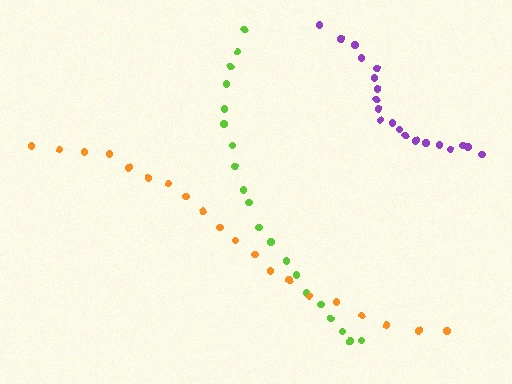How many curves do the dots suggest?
There are 3 distinct paths.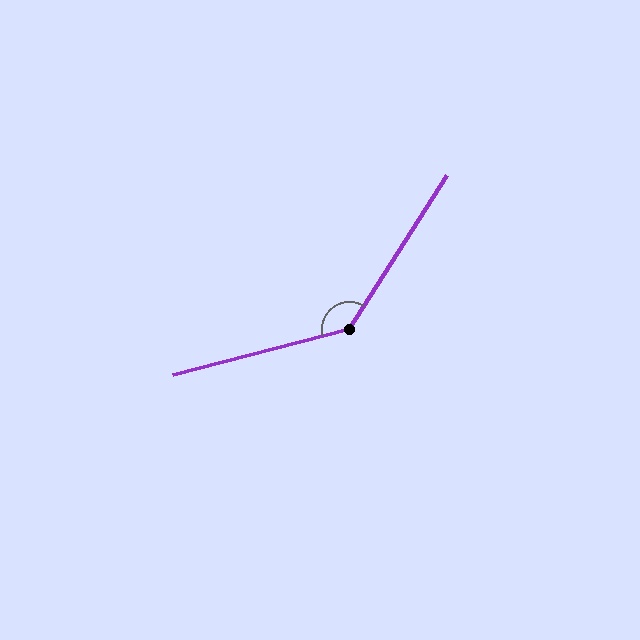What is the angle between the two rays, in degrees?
Approximately 137 degrees.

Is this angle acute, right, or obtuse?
It is obtuse.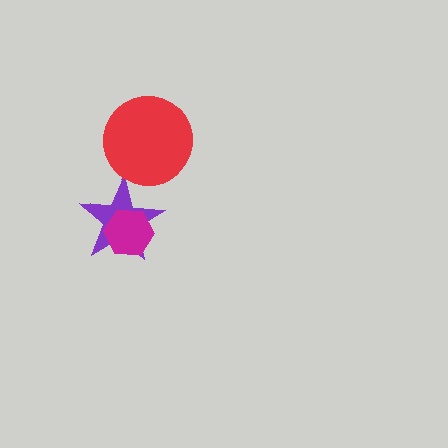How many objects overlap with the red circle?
0 objects overlap with the red circle.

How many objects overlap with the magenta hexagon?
1 object overlaps with the magenta hexagon.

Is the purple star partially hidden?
Yes, it is partially covered by another shape.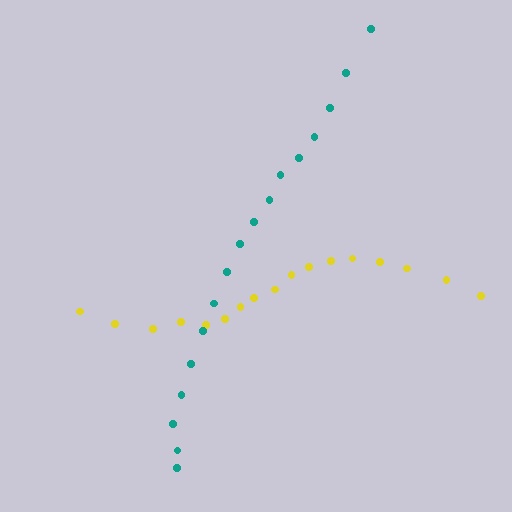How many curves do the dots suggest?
There are 2 distinct paths.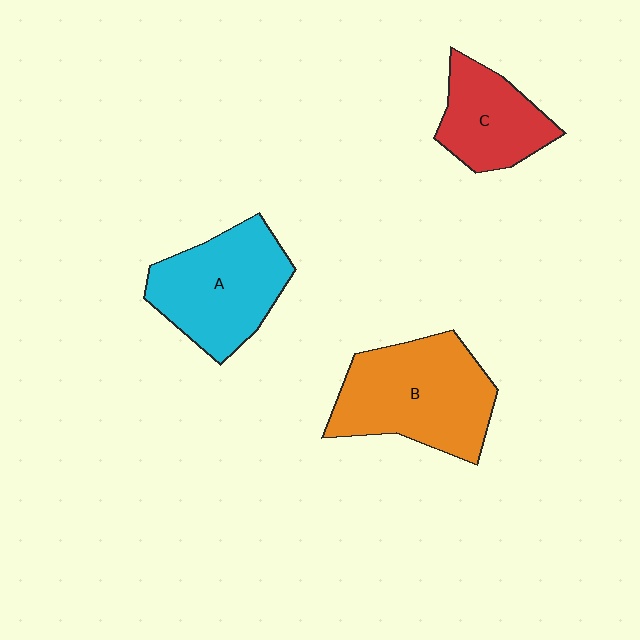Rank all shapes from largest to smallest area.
From largest to smallest: B (orange), A (cyan), C (red).